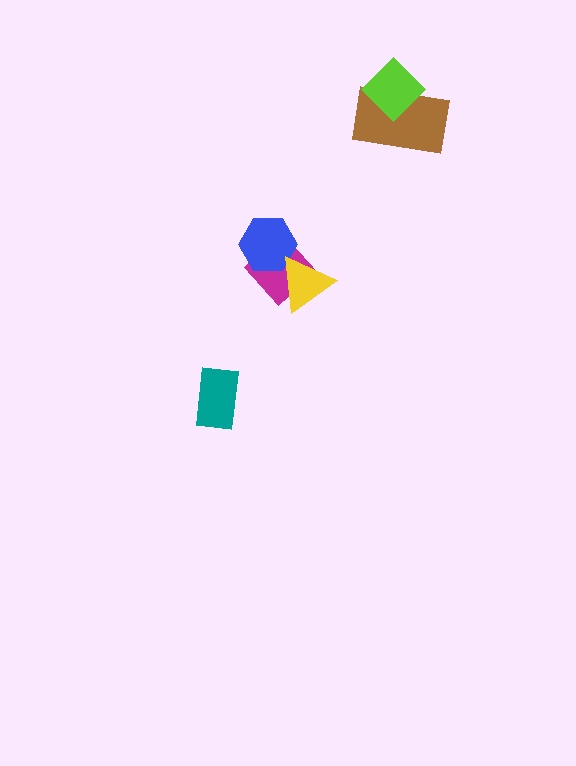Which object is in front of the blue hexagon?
The yellow triangle is in front of the blue hexagon.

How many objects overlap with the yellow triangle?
2 objects overlap with the yellow triangle.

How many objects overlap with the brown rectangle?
1 object overlaps with the brown rectangle.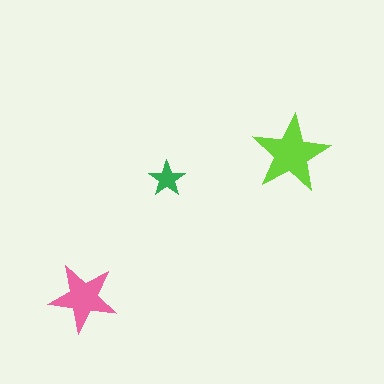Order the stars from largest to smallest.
the lime one, the pink one, the green one.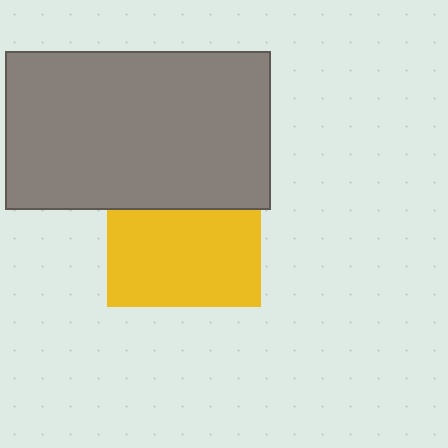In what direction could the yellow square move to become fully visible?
The yellow square could move down. That would shift it out from behind the gray rectangle entirely.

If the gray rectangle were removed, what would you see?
You would see the complete yellow square.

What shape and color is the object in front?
The object in front is a gray rectangle.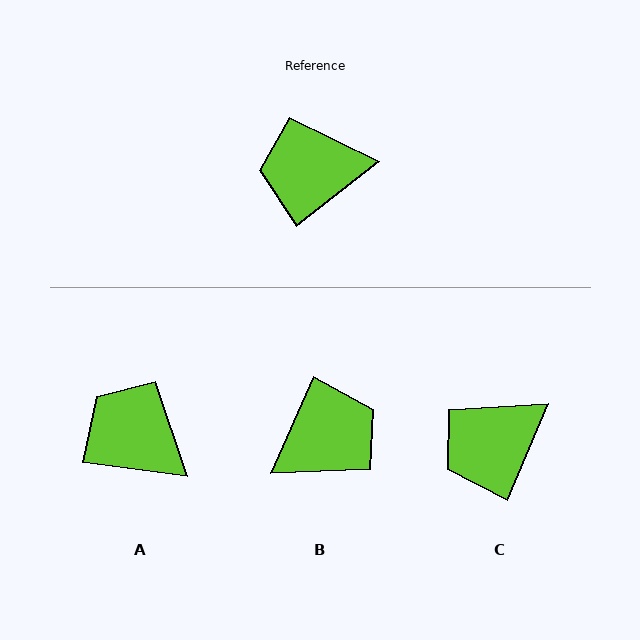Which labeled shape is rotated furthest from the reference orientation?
B, about 152 degrees away.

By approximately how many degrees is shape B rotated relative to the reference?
Approximately 152 degrees clockwise.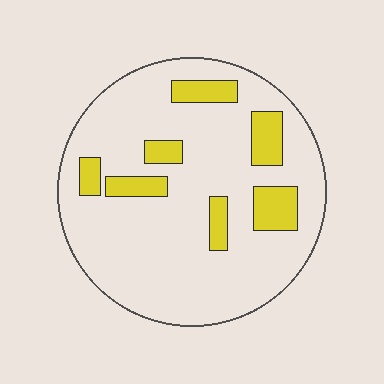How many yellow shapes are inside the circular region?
7.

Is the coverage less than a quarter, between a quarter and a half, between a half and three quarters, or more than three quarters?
Less than a quarter.